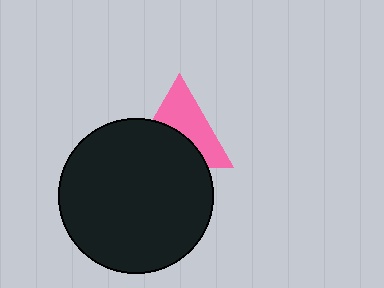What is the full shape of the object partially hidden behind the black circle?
The partially hidden object is a pink triangle.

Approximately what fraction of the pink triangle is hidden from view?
Roughly 47% of the pink triangle is hidden behind the black circle.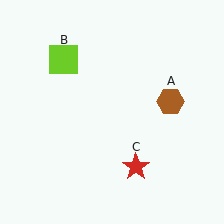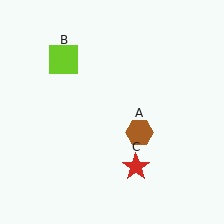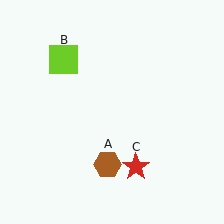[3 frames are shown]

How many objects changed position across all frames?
1 object changed position: brown hexagon (object A).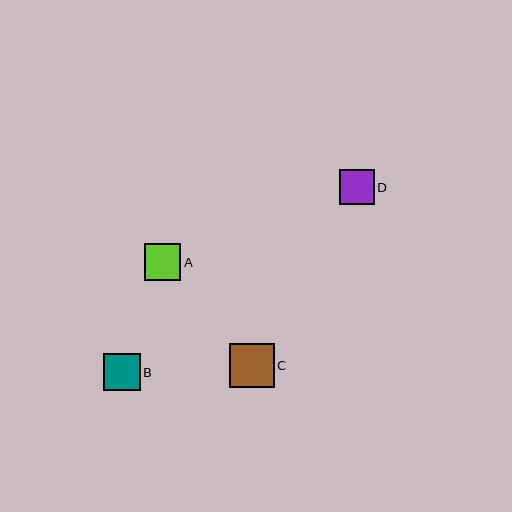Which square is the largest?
Square C is the largest with a size of approximately 44 pixels.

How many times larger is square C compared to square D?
Square C is approximately 1.3 times the size of square D.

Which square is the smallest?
Square D is the smallest with a size of approximately 35 pixels.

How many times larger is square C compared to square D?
Square C is approximately 1.3 times the size of square D.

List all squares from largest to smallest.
From largest to smallest: C, B, A, D.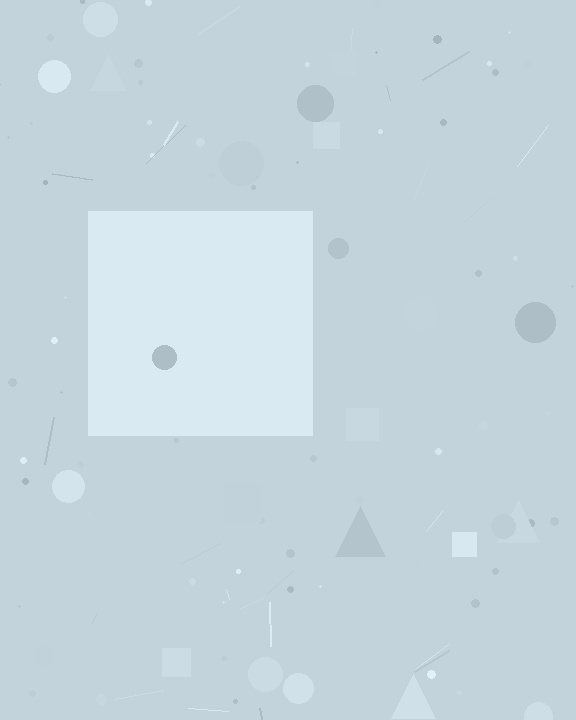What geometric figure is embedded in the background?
A square is embedded in the background.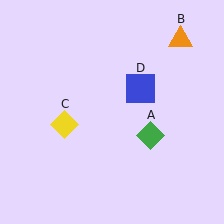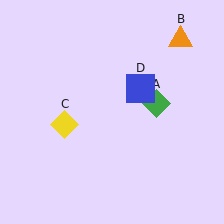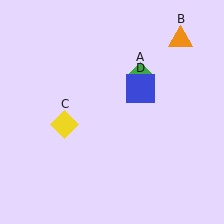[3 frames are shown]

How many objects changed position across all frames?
1 object changed position: green diamond (object A).